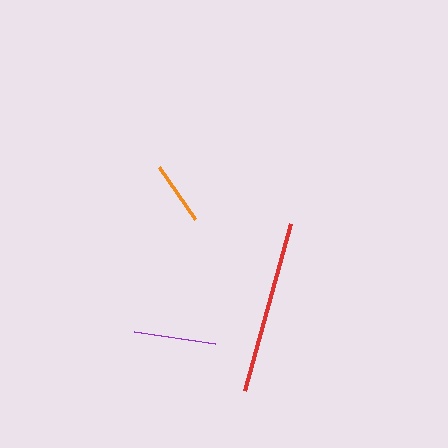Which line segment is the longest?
The red line is the longest at approximately 173 pixels.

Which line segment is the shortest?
The orange line is the shortest at approximately 64 pixels.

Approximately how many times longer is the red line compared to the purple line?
The red line is approximately 2.1 times the length of the purple line.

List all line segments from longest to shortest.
From longest to shortest: red, purple, orange.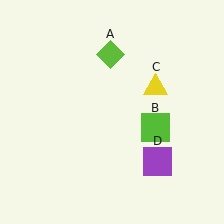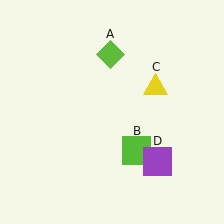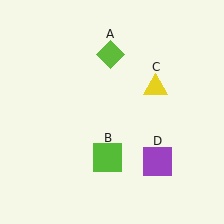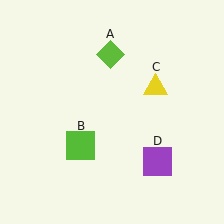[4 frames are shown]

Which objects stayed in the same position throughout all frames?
Lime diamond (object A) and yellow triangle (object C) and purple square (object D) remained stationary.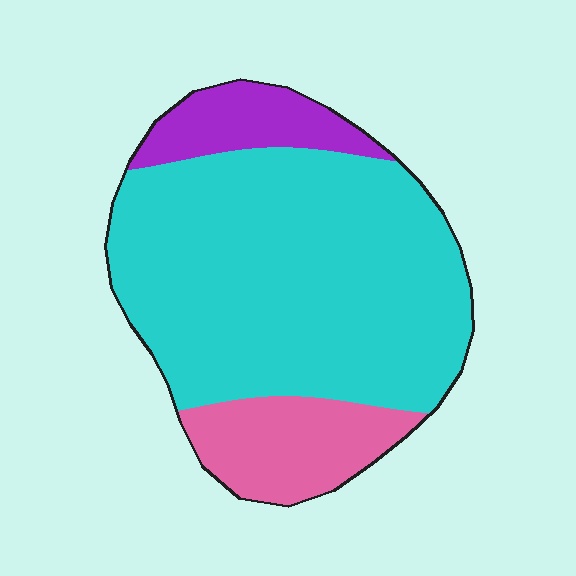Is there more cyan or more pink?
Cyan.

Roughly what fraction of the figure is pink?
Pink covers roughly 15% of the figure.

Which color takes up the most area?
Cyan, at roughly 70%.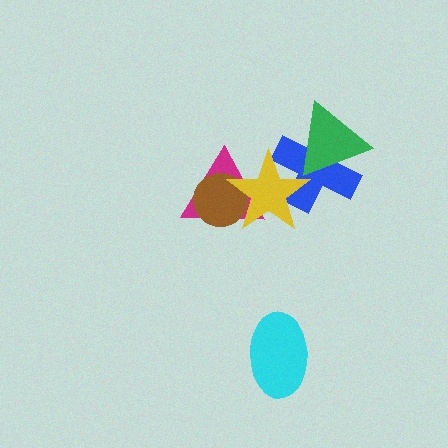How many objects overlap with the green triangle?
1 object overlaps with the green triangle.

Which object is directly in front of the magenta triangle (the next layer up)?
The brown circle is directly in front of the magenta triangle.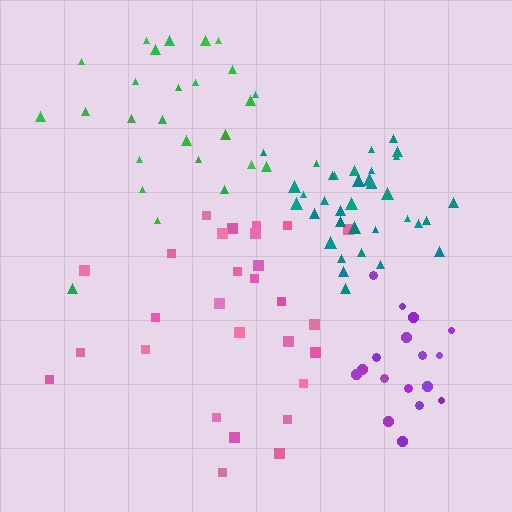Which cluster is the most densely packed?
Teal.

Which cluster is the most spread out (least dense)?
Green.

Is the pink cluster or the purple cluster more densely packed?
Purple.